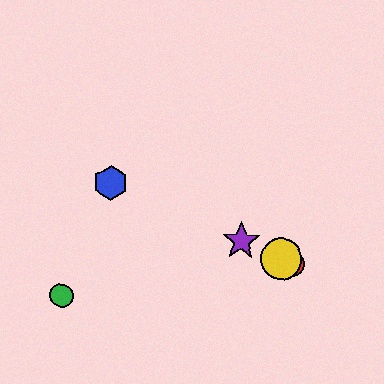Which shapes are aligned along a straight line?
The red circle, the blue hexagon, the yellow circle, the purple star are aligned along a straight line.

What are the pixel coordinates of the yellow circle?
The yellow circle is at (281, 259).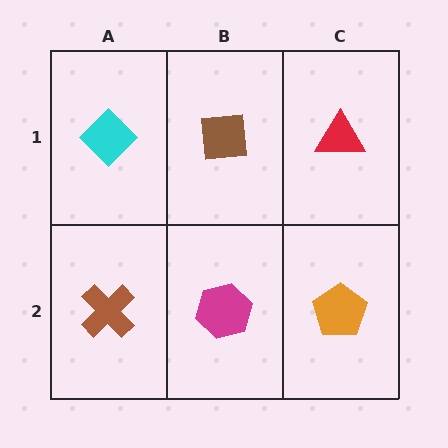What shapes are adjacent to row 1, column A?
A brown cross (row 2, column A), a brown square (row 1, column B).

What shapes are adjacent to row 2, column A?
A cyan diamond (row 1, column A), a magenta hexagon (row 2, column B).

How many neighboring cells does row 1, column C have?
2.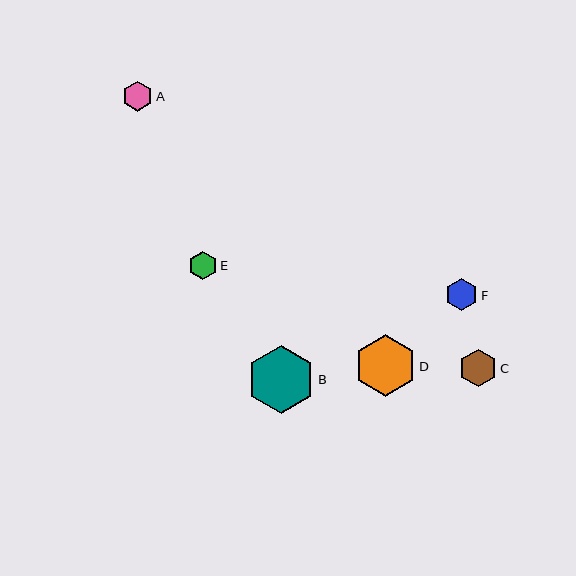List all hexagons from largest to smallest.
From largest to smallest: B, D, C, F, A, E.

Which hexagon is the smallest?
Hexagon E is the smallest with a size of approximately 28 pixels.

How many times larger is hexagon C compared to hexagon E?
Hexagon C is approximately 1.3 times the size of hexagon E.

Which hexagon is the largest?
Hexagon B is the largest with a size of approximately 68 pixels.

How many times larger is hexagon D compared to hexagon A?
Hexagon D is approximately 2.0 times the size of hexagon A.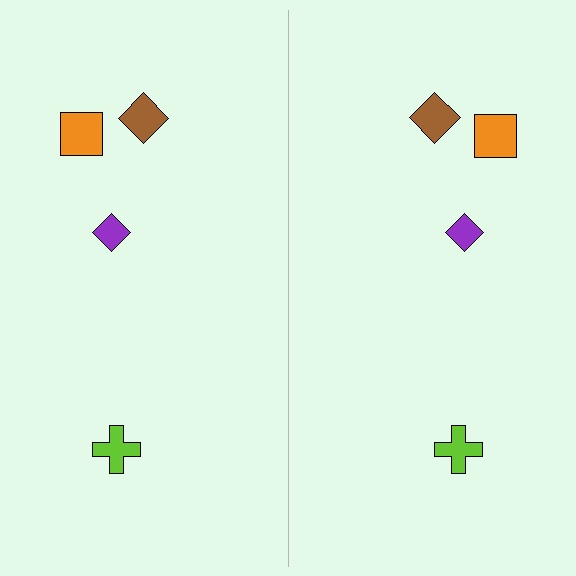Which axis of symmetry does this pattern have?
The pattern has a vertical axis of symmetry running through the center of the image.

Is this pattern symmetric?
Yes, this pattern has bilateral (reflection) symmetry.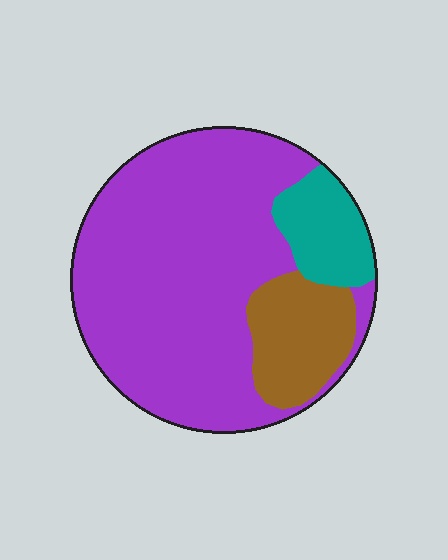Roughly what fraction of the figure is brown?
Brown covers 15% of the figure.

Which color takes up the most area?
Purple, at roughly 75%.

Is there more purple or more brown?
Purple.